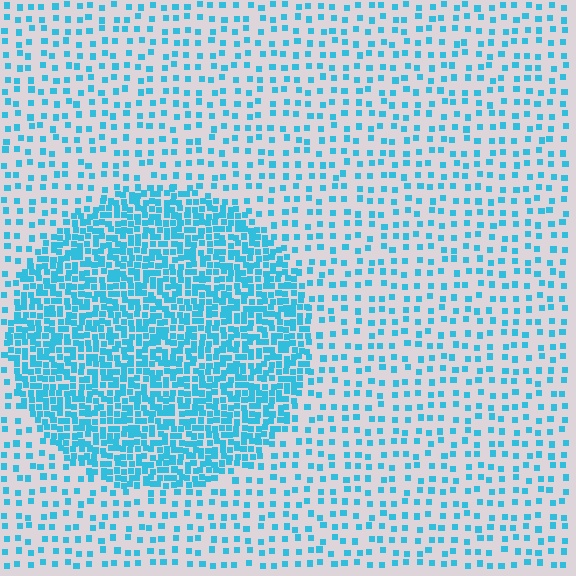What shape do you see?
I see a circle.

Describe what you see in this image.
The image contains small cyan elements arranged at two different densities. A circle-shaped region is visible where the elements are more densely packed than the surrounding area.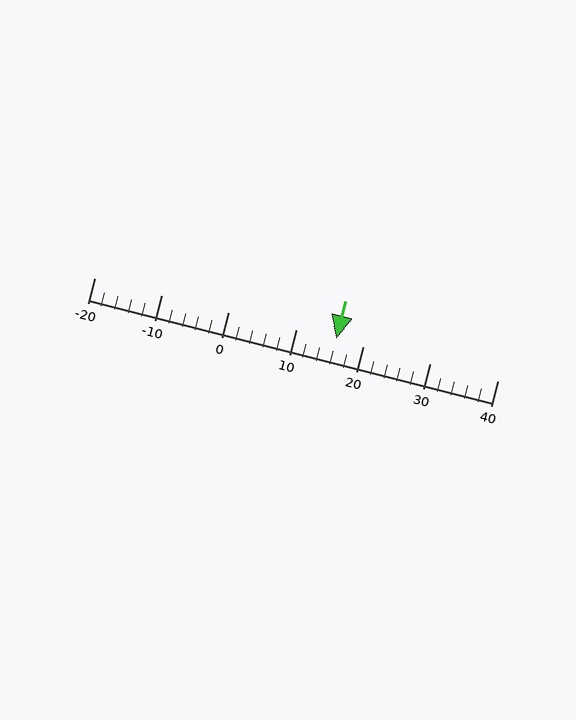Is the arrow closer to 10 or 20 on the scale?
The arrow is closer to 20.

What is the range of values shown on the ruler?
The ruler shows values from -20 to 40.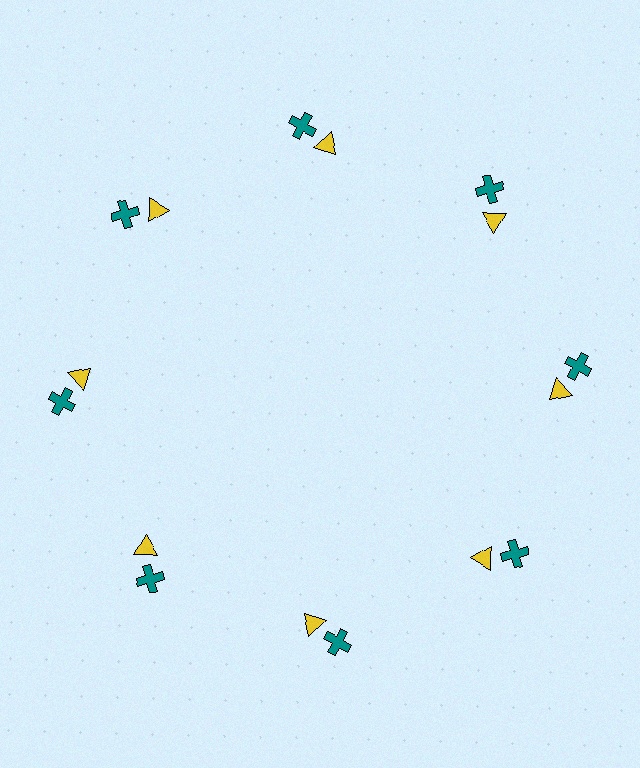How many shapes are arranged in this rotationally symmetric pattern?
There are 16 shapes, arranged in 8 groups of 2.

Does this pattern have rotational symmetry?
Yes, this pattern has 8-fold rotational symmetry. It looks the same after rotating 45 degrees around the center.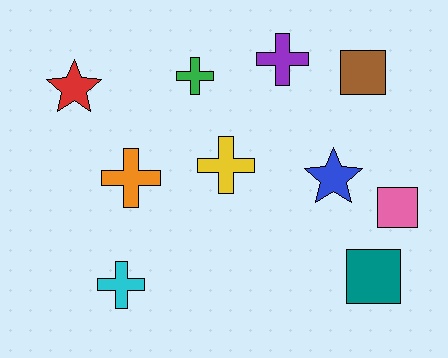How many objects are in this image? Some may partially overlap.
There are 10 objects.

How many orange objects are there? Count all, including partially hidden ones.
There is 1 orange object.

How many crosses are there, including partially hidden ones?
There are 5 crosses.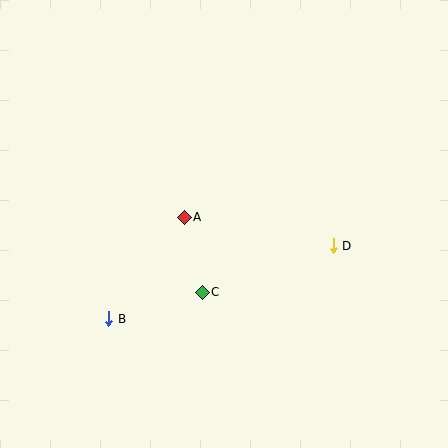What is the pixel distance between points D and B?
The distance between D and B is 236 pixels.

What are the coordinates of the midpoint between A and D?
The midpoint between A and D is at (259, 231).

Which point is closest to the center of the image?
Point A at (184, 217) is closest to the center.